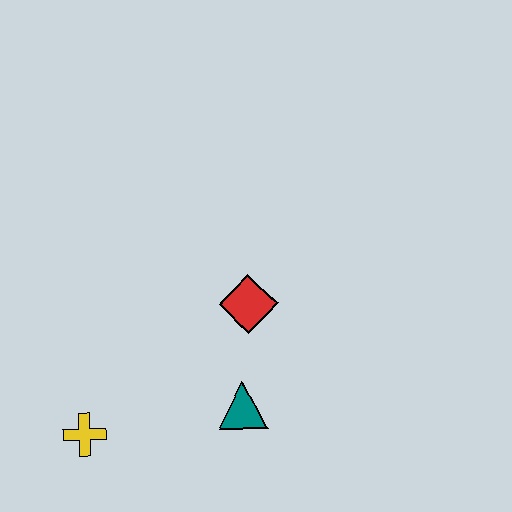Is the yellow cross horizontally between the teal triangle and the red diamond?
No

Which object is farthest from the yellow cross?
The red diamond is farthest from the yellow cross.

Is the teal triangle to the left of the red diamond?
Yes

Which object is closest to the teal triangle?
The red diamond is closest to the teal triangle.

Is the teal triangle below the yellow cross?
No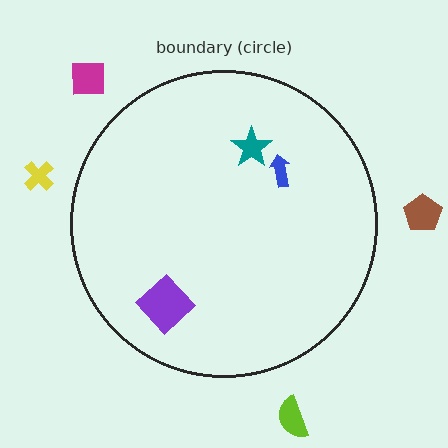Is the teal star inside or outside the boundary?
Inside.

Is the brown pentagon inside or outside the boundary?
Outside.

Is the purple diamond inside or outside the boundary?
Inside.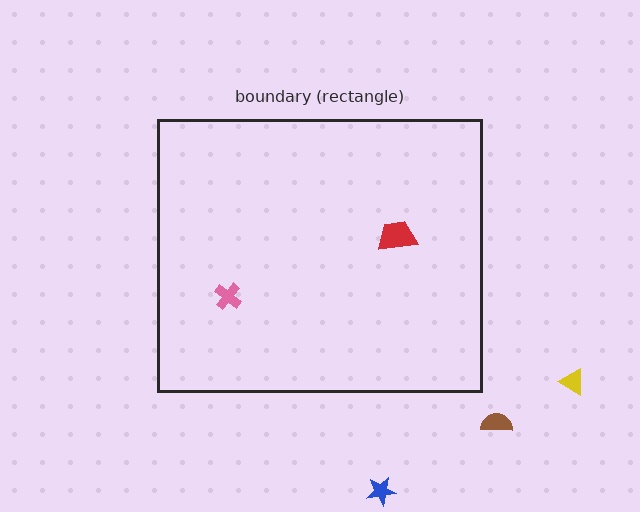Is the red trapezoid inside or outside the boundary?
Inside.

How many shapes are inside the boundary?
2 inside, 3 outside.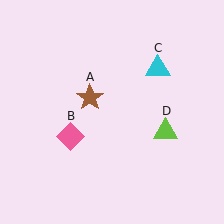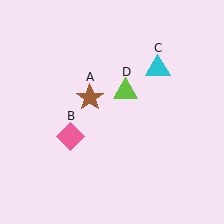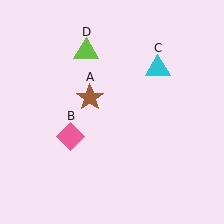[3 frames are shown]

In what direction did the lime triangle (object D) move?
The lime triangle (object D) moved up and to the left.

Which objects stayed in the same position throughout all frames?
Brown star (object A) and pink diamond (object B) and cyan triangle (object C) remained stationary.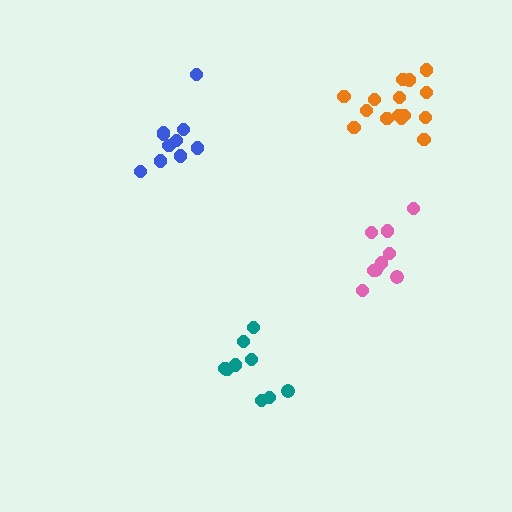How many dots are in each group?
Group 1: 9 dots, Group 2: 10 dots, Group 3: 9 dots, Group 4: 15 dots (43 total).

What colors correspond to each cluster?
The clusters are colored: teal, blue, pink, orange.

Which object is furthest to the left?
The blue cluster is leftmost.